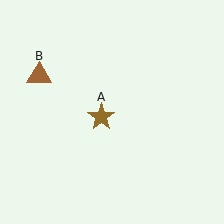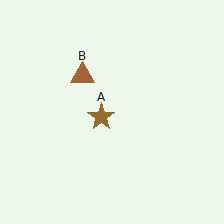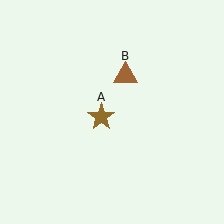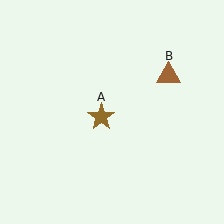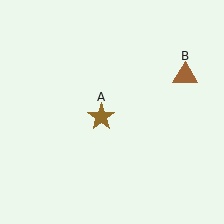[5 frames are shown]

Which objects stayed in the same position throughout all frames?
Brown star (object A) remained stationary.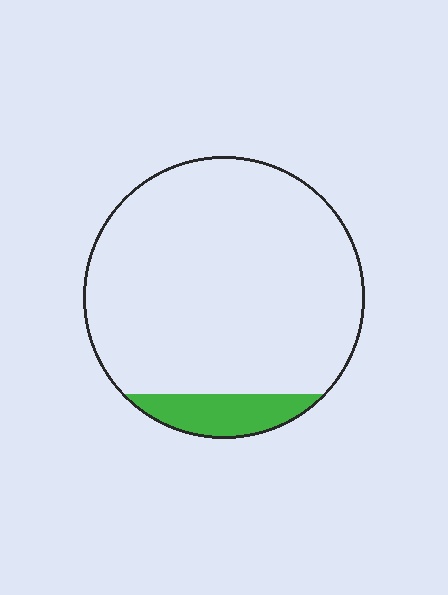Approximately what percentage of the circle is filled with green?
Approximately 10%.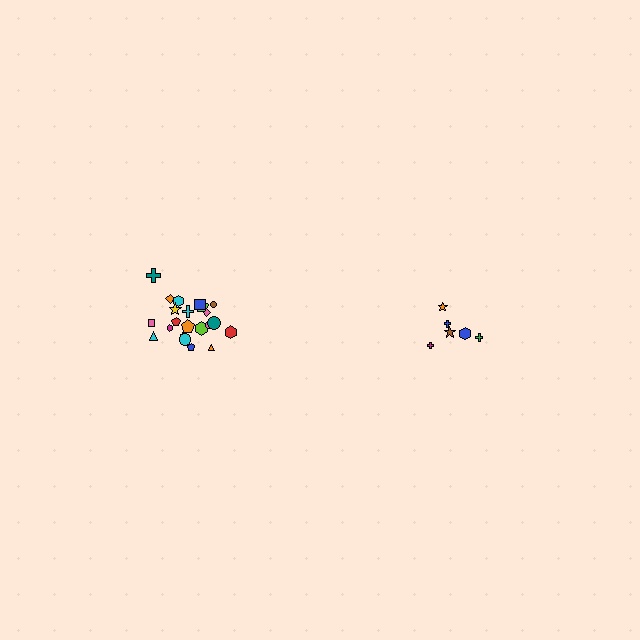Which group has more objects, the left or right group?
The left group.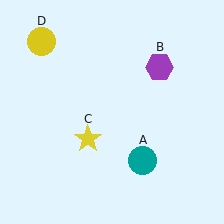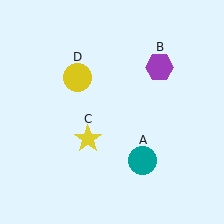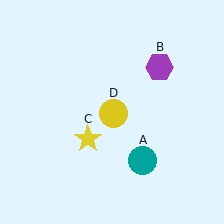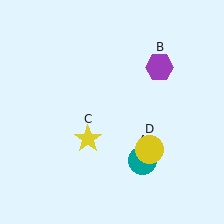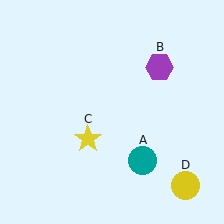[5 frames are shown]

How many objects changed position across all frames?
1 object changed position: yellow circle (object D).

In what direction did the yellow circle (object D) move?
The yellow circle (object D) moved down and to the right.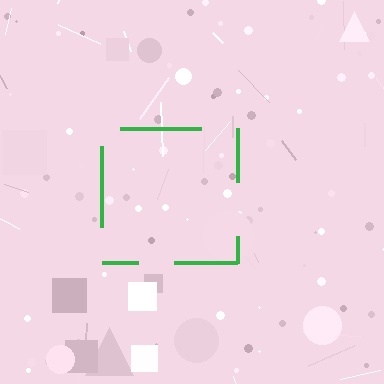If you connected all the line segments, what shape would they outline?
They would outline a square.